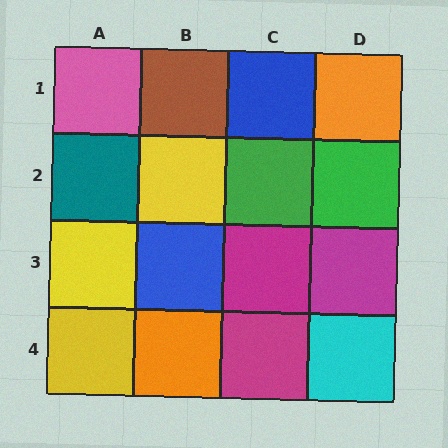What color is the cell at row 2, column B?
Yellow.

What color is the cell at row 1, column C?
Blue.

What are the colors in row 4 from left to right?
Yellow, orange, magenta, cyan.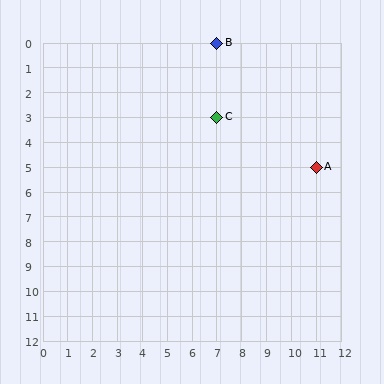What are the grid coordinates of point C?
Point C is at grid coordinates (7, 3).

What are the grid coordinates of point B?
Point B is at grid coordinates (7, 0).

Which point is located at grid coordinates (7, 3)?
Point C is at (7, 3).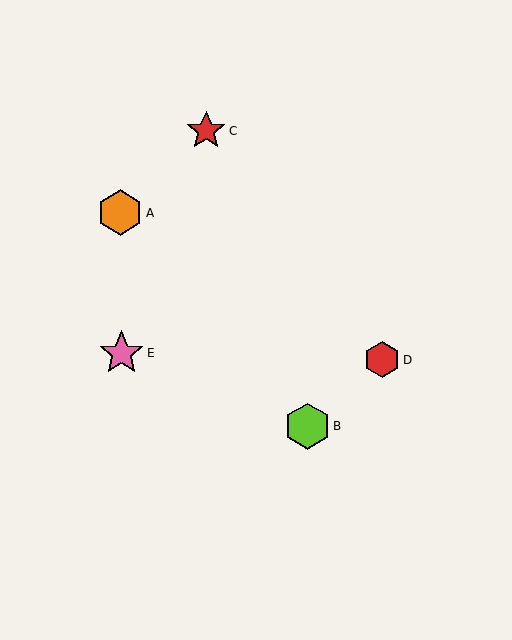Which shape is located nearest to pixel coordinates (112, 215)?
The orange hexagon (labeled A) at (120, 213) is nearest to that location.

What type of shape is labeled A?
Shape A is an orange hexagon.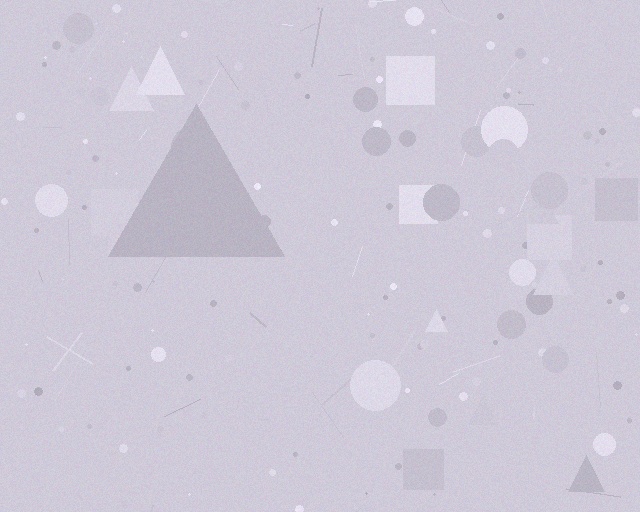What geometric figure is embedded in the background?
A triangle is embedded in the background.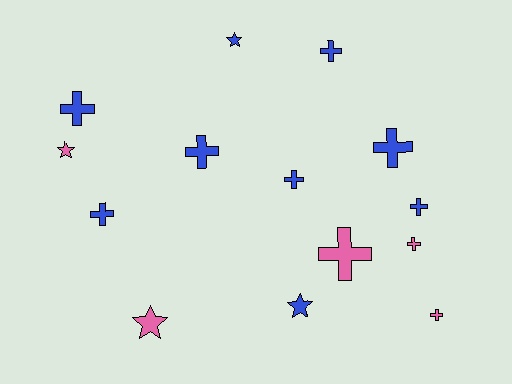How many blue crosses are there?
There are 7 blue crosses.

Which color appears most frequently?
Blue, with 9 objects.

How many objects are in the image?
There are 14 objects.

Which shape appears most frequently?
Cross, with 10 objects.